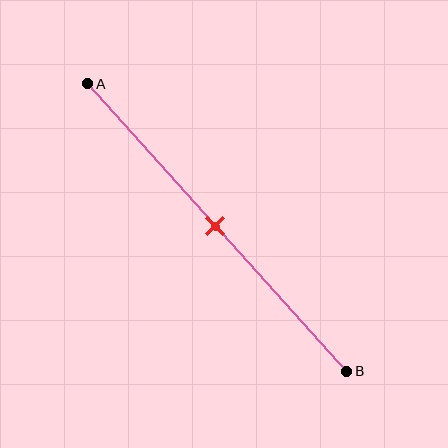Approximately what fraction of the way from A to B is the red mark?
The red mark is approximately 50% of the way from A to B.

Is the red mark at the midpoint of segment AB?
Yes, the mark is approximately at the midpoint.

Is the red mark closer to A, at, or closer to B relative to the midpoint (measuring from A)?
The red mark is approximately at the midpoint of segment AB.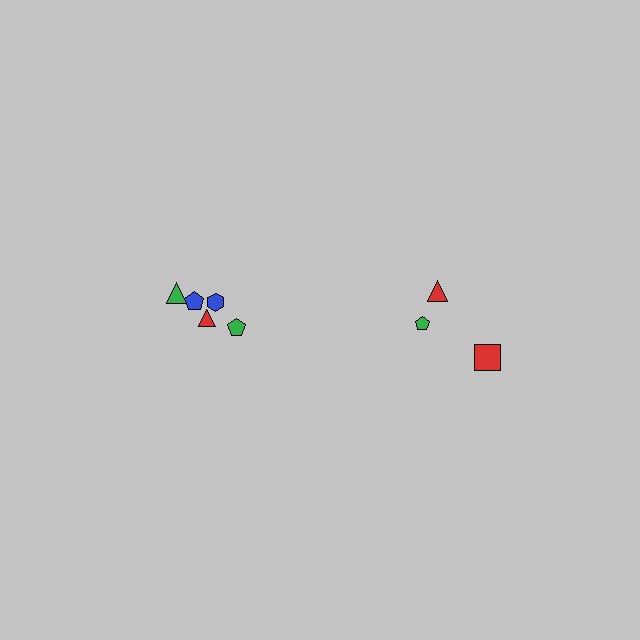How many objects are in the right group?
There are 3 objects.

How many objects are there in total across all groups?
There are 8 objects.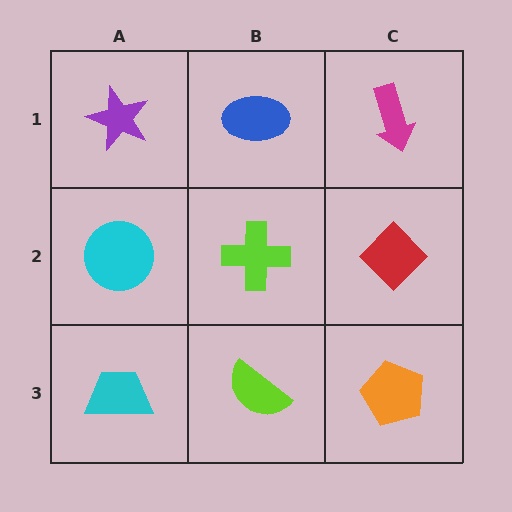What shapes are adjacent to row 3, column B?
A lime cross (row 2, column B), a cyan trapezoid (row 3, column A), an orange pentagon (row 3, column C).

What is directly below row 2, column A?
A cyan trapezoid.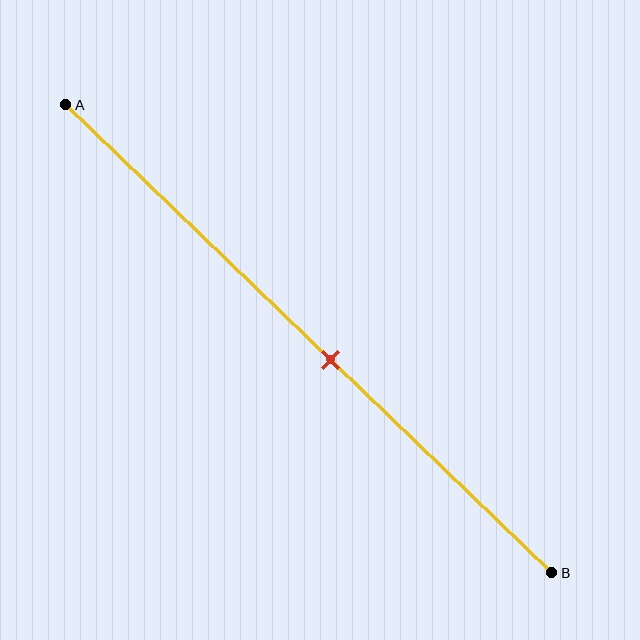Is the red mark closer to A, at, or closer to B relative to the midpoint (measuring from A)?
The red mark is closer to point B than the midpoint of segment AB.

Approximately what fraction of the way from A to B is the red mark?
The red mark is approximately 55% of the way from A to B.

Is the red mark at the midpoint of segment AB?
No, the mark is at about 55% from A, not at the 50% midpoint.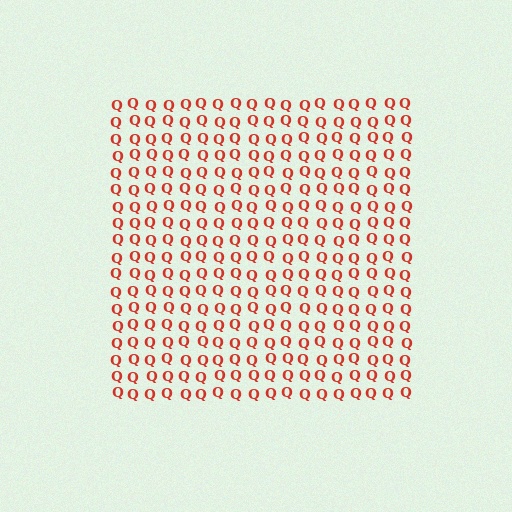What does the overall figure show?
The overall figure shows a square.